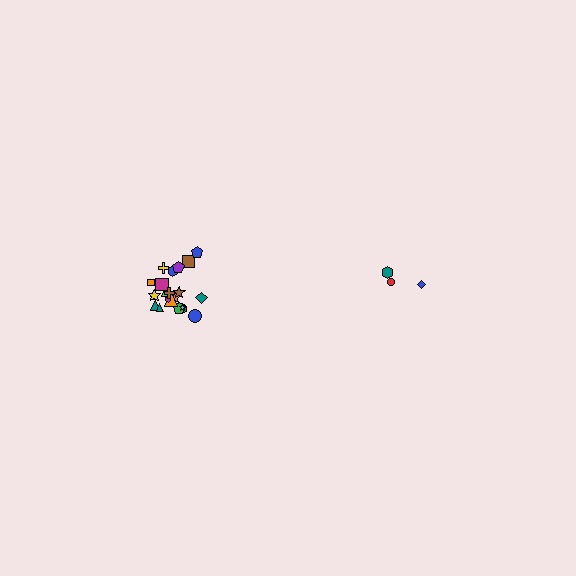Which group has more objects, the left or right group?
The left group.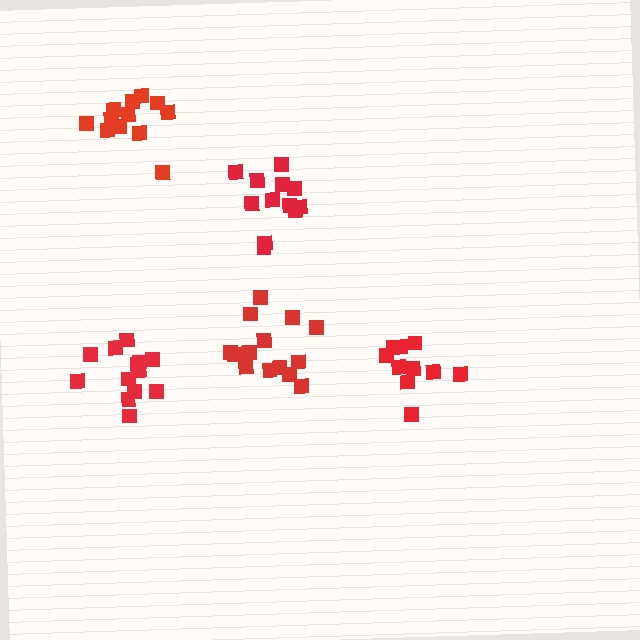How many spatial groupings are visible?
There are 5 spatial groupings.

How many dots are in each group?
Group 1: 12 dots, Group 2: 10 dots, Group 3: 13 dots, Group 4: 12 dots, Group 5: 14 dots (61 total).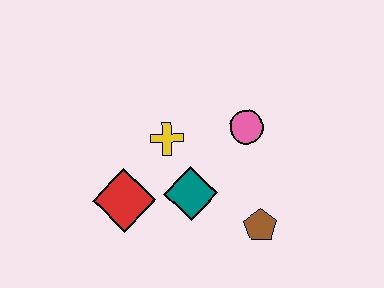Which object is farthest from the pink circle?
The red diamond is farthest from the pink circle.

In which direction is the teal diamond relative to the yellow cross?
The teal diamond is below the yellow cross.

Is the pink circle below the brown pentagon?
No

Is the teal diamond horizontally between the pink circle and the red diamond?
Yes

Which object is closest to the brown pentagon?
The teal diamond is closest to the brown pentagon.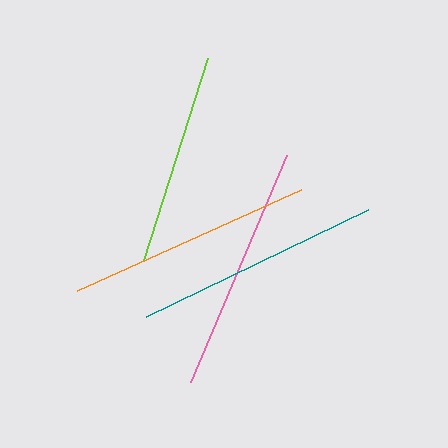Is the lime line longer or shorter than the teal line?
The teal line is longer than the lime line.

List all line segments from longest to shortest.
From longest to shortest: teal, pink, orange, lime.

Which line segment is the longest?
The teal line is the longest at approximately 247 pixels.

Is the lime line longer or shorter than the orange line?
The orange line is longer than the lime line.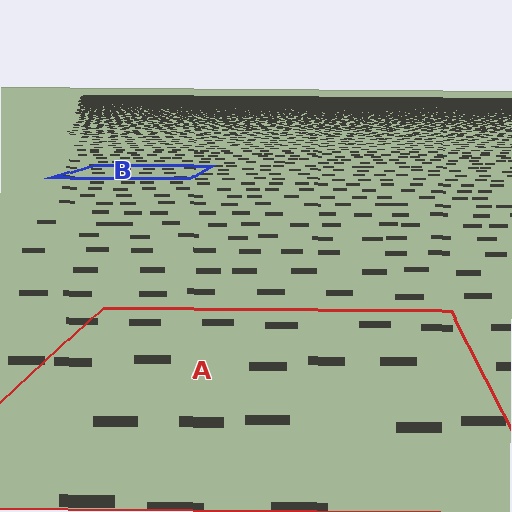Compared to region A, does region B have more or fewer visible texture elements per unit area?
Region B has more texture elements per unit area — they are packed more densely because it is farther away.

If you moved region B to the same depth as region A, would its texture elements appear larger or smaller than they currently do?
They would appear larger. At a closer depth, the same texture elements are projected at a bigger on-screen size.